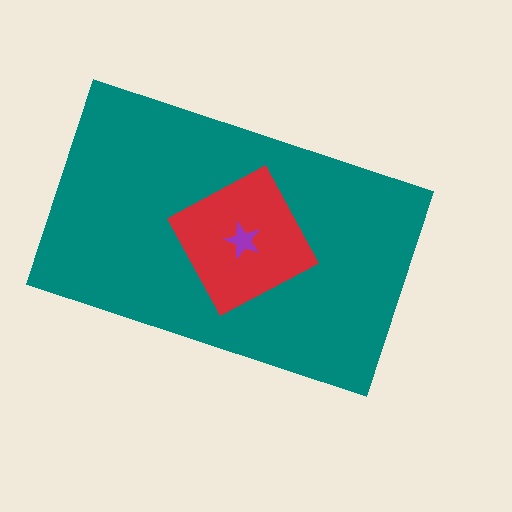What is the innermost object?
The purple star.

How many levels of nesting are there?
3.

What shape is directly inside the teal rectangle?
The red diamond.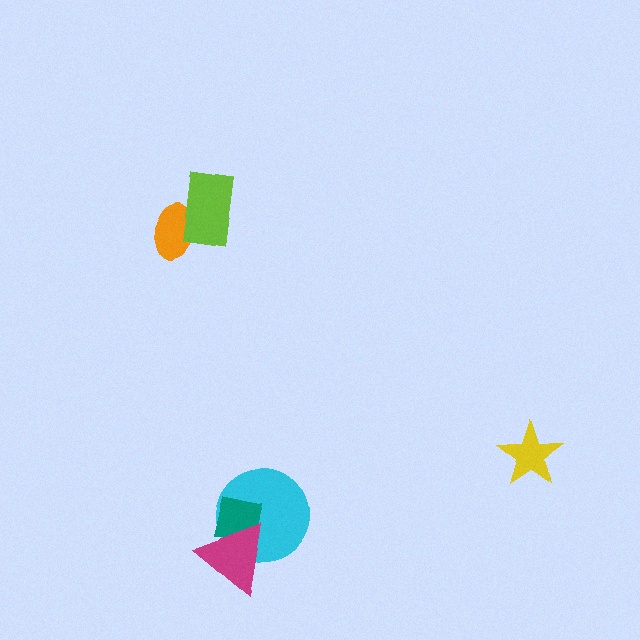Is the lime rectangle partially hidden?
No, no other shape covers it.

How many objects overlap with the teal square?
2 objects overlap with the teal square.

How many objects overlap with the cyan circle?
2 objects overlap with the cyan circle.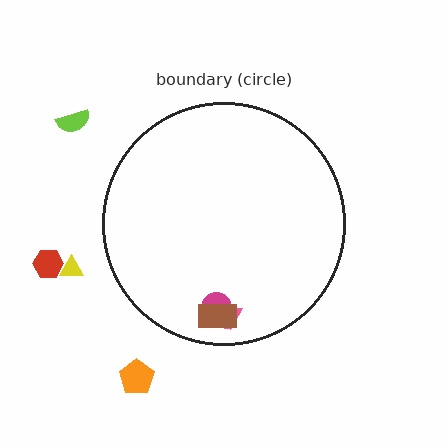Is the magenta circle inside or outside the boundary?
Inside.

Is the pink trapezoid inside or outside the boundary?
Inside.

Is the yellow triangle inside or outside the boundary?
Outside.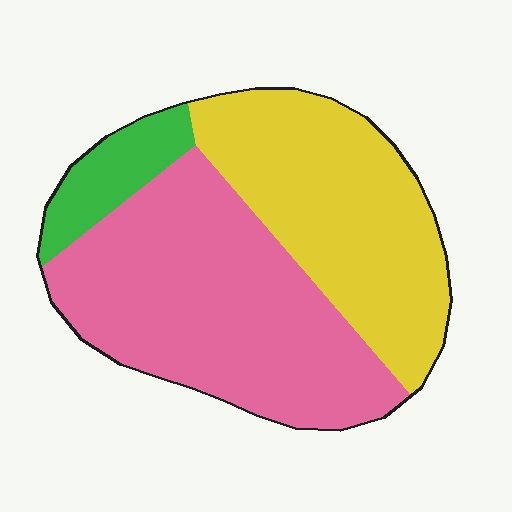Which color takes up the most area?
Pink, at roughly 50%.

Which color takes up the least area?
Green, at roughly 10%.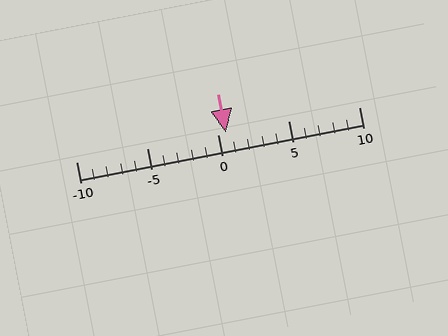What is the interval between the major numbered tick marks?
The major tick marks are spaced 5 units apart.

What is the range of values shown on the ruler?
The ruler shows values from -10 to 10.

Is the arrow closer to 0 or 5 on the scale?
The arrow is closer to 0.